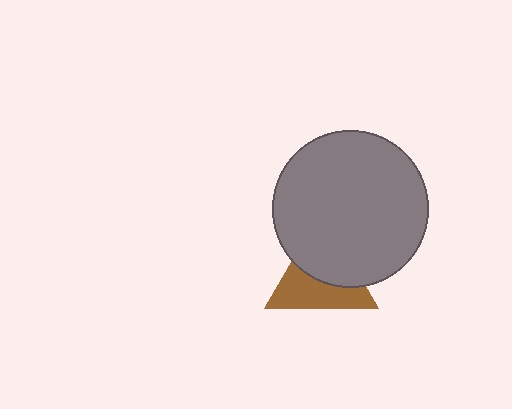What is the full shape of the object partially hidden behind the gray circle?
The partially hidden object is a brown triangle.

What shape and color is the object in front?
The object in front is a gray circle.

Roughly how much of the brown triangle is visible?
About half of it is visible (roughly 51%).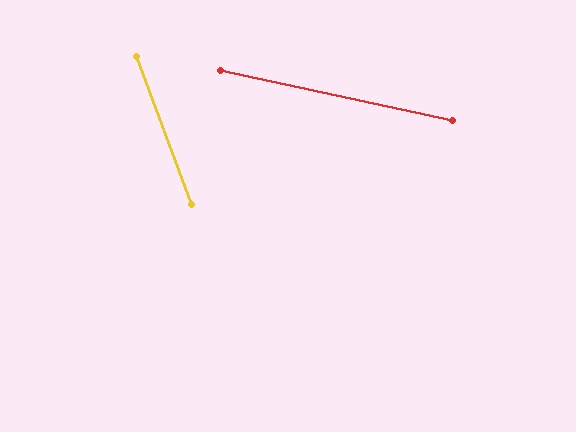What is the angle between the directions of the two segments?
Approximately 58 degrees.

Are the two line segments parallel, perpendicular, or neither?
Neither parallel nor perpendicular — they differ by about 58°.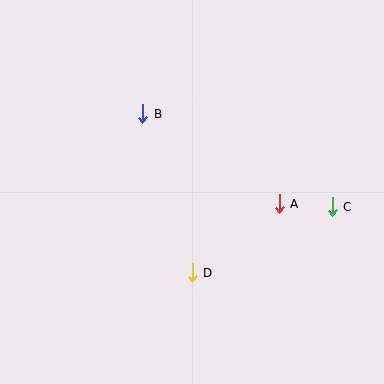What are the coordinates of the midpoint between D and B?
The midpoint between D and B is at (167, 193).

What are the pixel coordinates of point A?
Point A is at (279, 204).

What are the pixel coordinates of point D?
Point D is at (192, 273).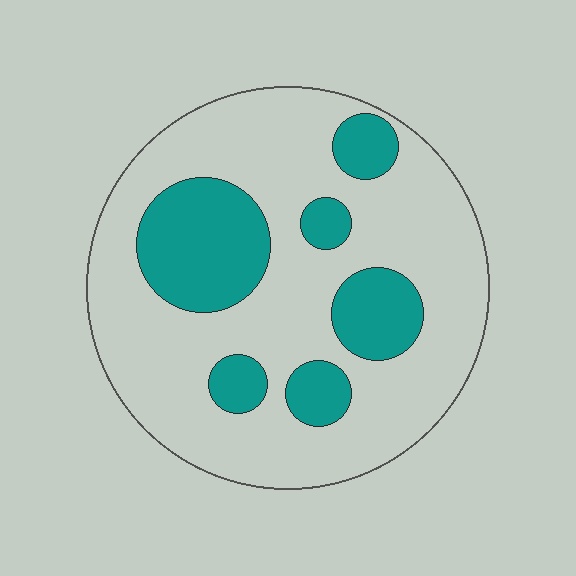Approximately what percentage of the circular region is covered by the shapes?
Approximately 25%.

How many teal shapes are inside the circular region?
6.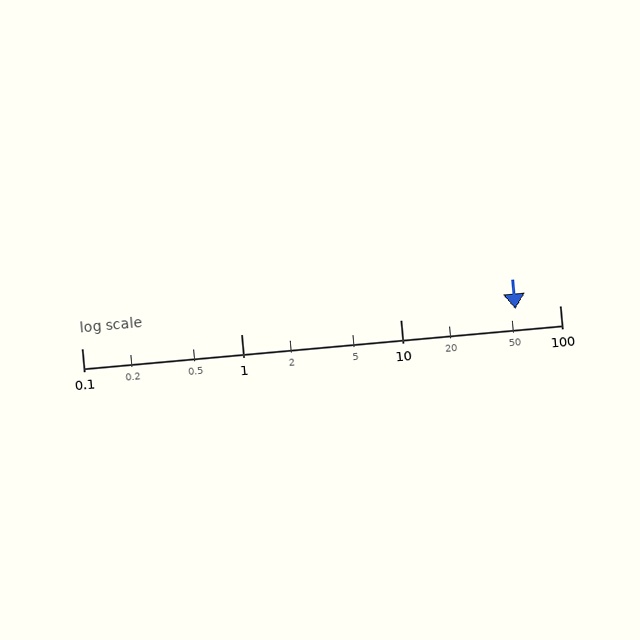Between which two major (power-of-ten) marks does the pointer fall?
The pointer is between 10 and 100.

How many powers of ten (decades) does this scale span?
The scale spans 3 decades, from 0.1 to 100.